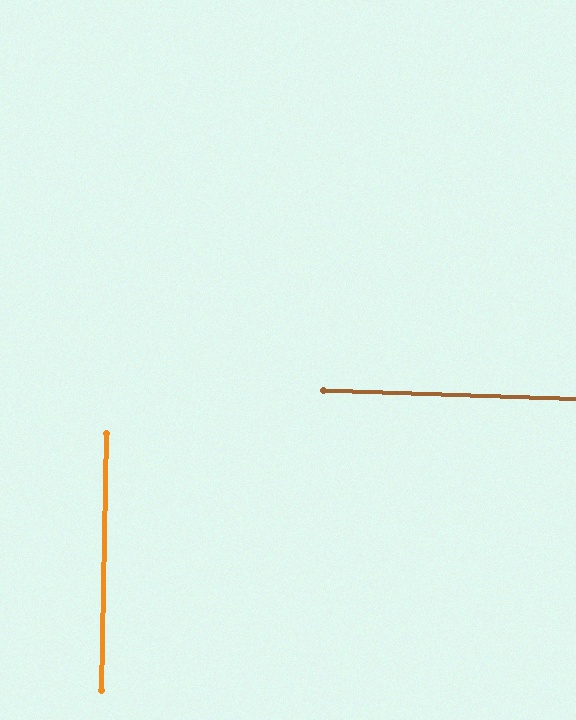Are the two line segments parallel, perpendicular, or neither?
Perpendicular — they meet at approximately 89°.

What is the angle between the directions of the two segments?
Approximately 89 degrees.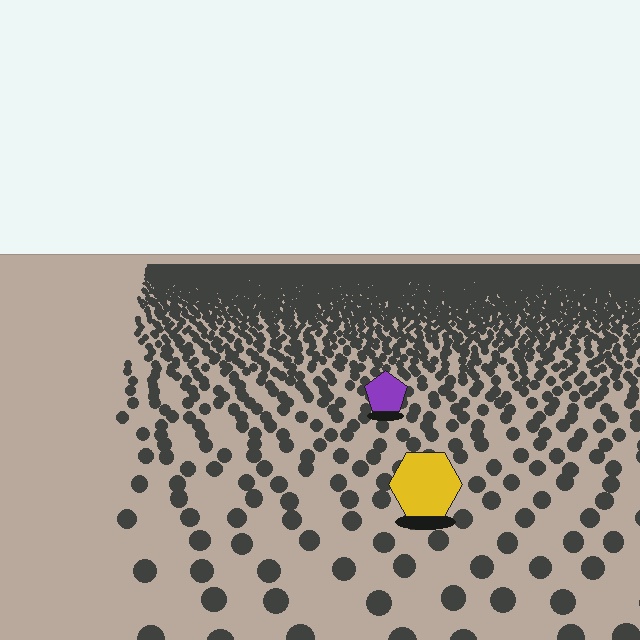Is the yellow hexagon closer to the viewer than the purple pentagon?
Yes. The yellow hexagon is closer — you can tell from the texture gradient: the ground texture is coarser near it.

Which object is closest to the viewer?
The yellow hexagon is closest. The texture marks near it are larger and more spread out.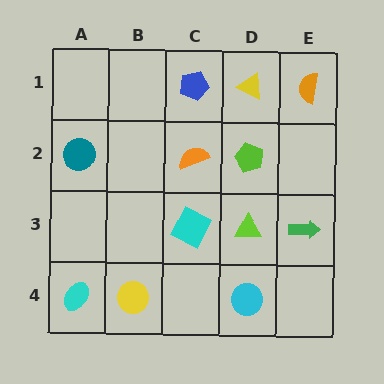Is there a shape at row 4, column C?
No, that cell is empty.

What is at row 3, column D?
A lime triangle.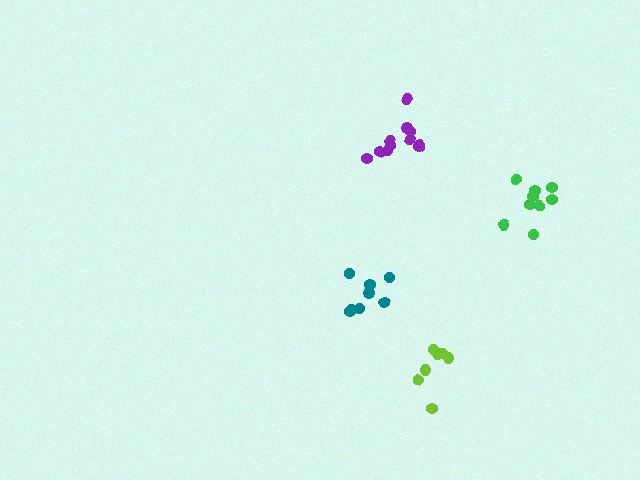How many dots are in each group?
Group 1: 7 dots, Group 2: 11 dots, Group 3: 9 dots, Group 4: 8 dots (35 total).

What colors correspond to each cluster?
The clusters are colored: lime, purple, green, teal.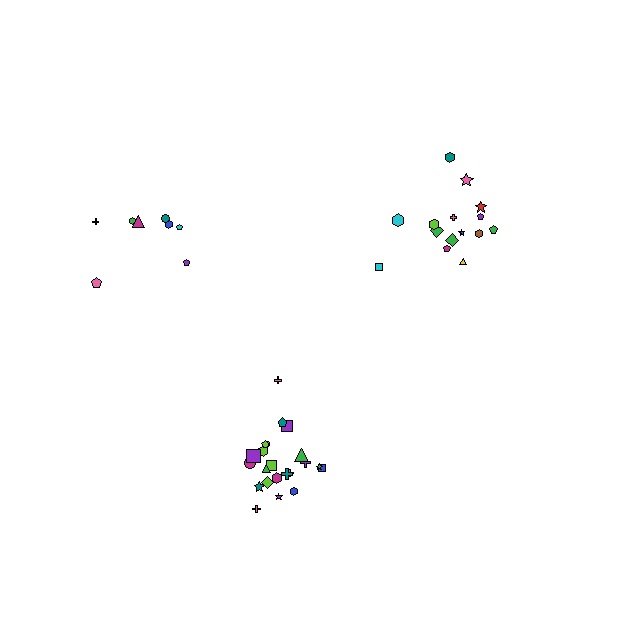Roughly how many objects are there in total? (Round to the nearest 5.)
Roughly 45 objects in total.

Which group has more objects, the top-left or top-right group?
The top-right group.